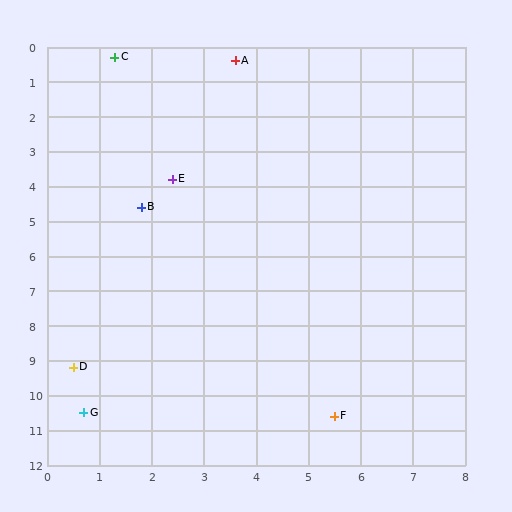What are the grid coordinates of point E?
Point E is at approximately (2.4, 3.8).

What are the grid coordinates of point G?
Point G is at approximately (0.7, 10.5).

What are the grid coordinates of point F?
Point F is at approximately (5.5, 10.6).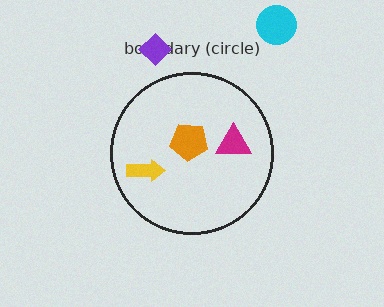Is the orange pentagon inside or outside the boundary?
Inside.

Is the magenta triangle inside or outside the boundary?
Inside.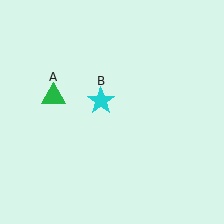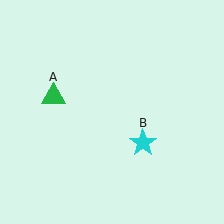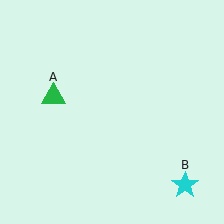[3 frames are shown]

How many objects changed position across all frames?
1 object changed position: cyan star (object B).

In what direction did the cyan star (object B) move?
The cyan star (object B) moved down and to the right.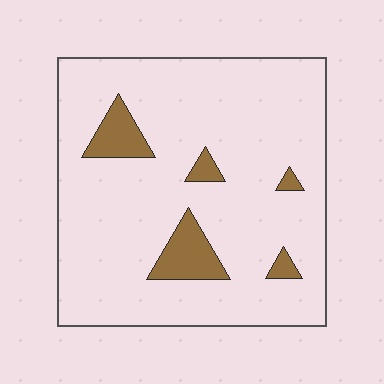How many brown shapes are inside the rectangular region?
5.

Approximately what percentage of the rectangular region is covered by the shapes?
Approximately 10%.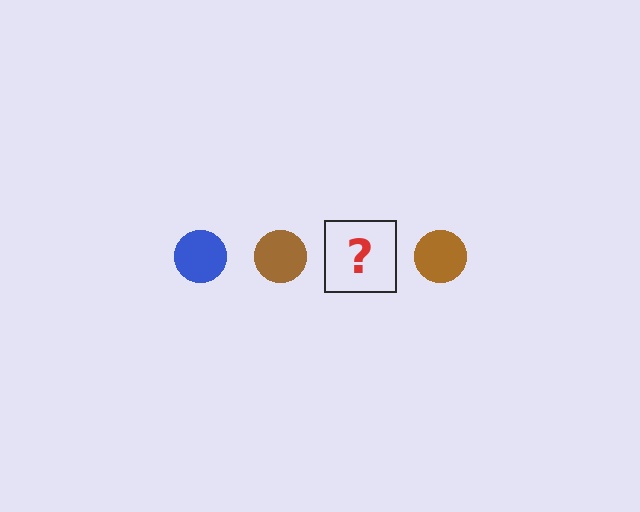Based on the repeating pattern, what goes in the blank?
The blank should be a blue circle.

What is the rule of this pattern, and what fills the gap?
The rule is that the pattern cycles through blue, brown circles. The gap should be filled with a blue circle.